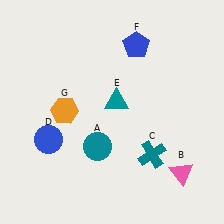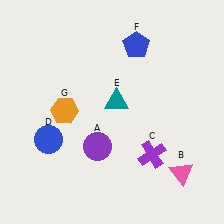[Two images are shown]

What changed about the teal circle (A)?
In Image 1, A is teal. In Image 2, it changed to purple.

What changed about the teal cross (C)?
In Image 1, C is teal. In Image 2, it changed to purple.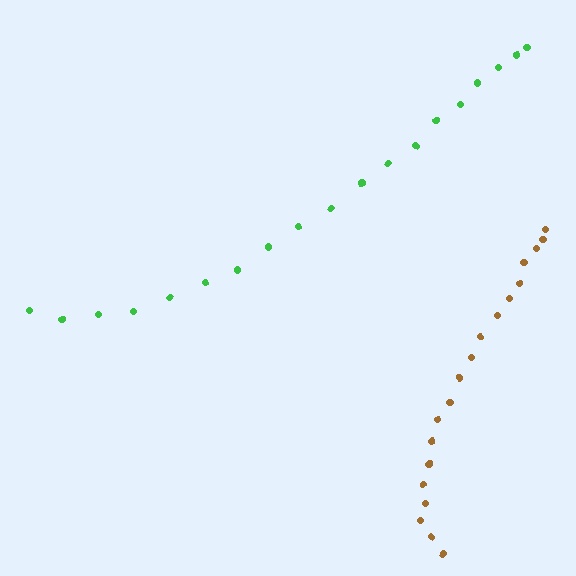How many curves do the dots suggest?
There are 2 distinct paths.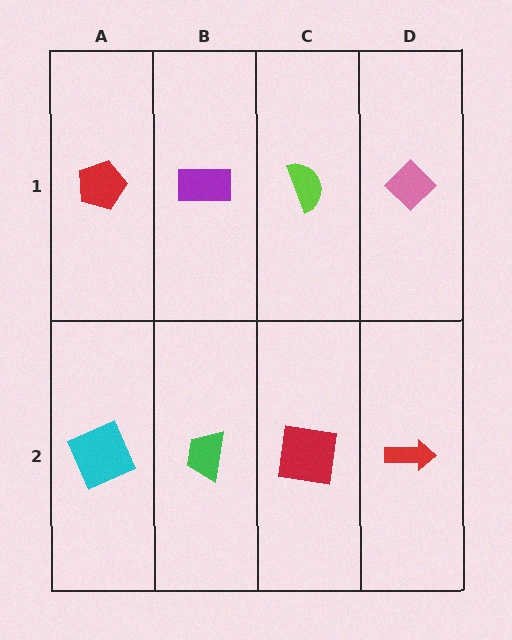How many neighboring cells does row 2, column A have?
2.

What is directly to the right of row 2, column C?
A red arrow.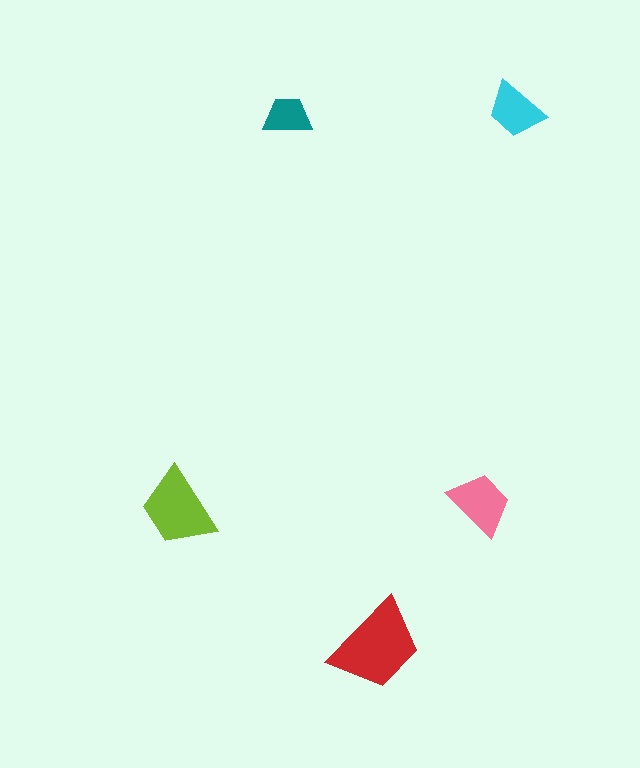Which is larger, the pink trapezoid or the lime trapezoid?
The lime one.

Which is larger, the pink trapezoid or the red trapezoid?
The red one.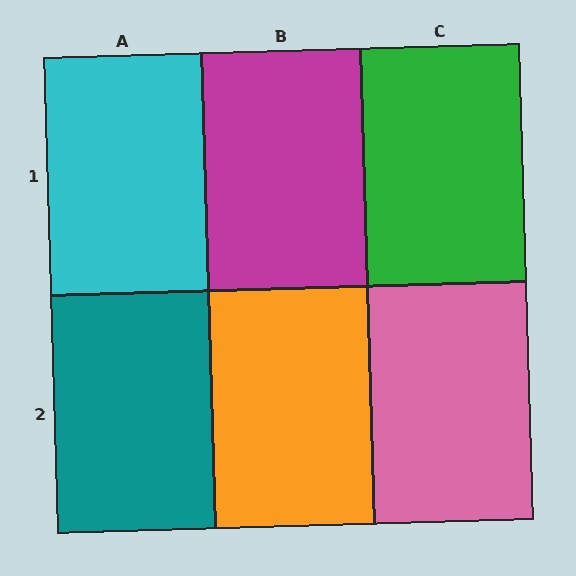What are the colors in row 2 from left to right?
Teal, orange, pink.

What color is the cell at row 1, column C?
Green.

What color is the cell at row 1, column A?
Cyan.